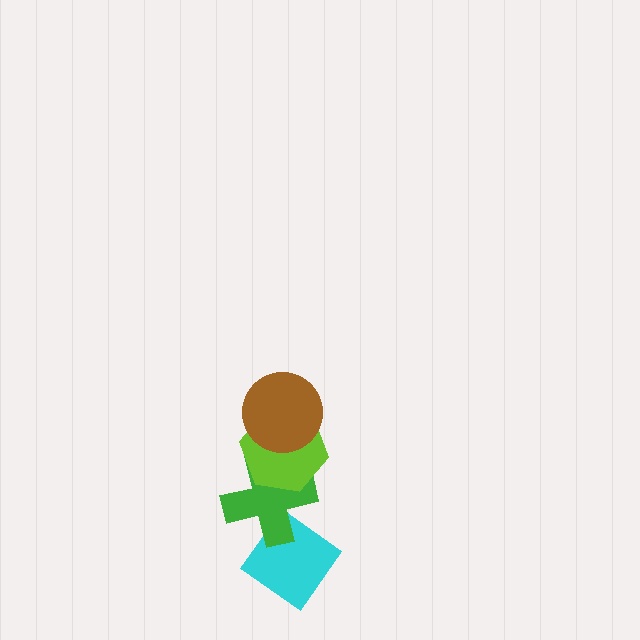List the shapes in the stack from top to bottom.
From top to bottom: the brown circle, the lime hexagon, the green cross, the cyan diamond.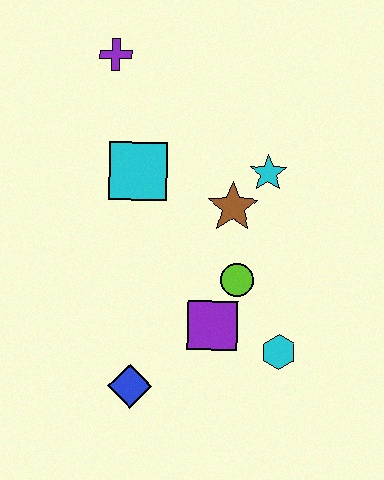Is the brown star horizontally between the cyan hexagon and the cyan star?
No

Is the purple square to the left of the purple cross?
No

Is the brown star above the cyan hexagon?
Yes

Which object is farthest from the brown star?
The blue diamond is farthest from the brown star.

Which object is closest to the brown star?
The cyan star is closest to the brown star.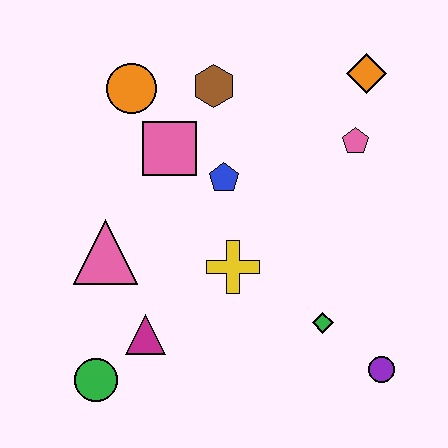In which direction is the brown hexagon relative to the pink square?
The brown hexagon is above the pink square.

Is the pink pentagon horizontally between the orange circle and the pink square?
No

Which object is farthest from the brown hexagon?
The purple circle is farthest from the brown hexagon.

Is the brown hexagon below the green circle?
No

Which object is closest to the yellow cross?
The blue pentagon is closest to the yellow cross.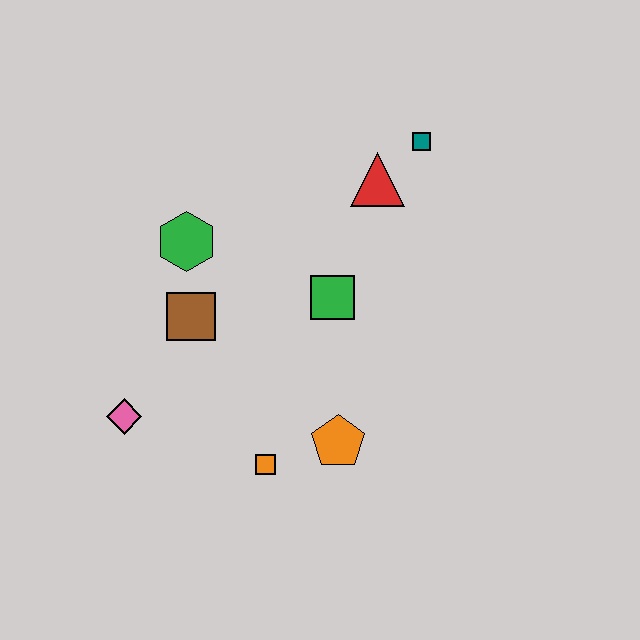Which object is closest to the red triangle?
The teal square is closest to the red triangle.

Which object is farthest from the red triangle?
The pink diamond is farthest from the red triangle.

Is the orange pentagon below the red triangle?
Yes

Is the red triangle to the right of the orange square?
Yes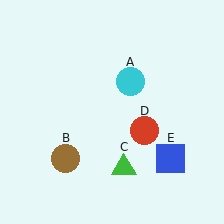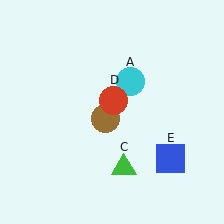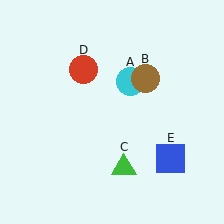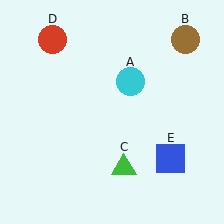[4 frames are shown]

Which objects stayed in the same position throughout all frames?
Cyan circle (object A) and green triangle (object C) and blue square (object E) remained stationary.